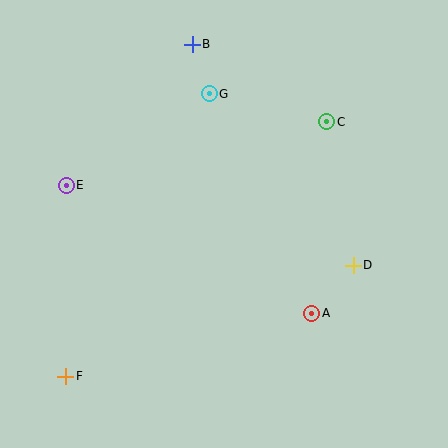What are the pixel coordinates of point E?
Point E is at (66, 185).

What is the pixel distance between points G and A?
The distance between G and A is 242 pixels.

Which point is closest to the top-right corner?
Point C is closest to the top-right corner.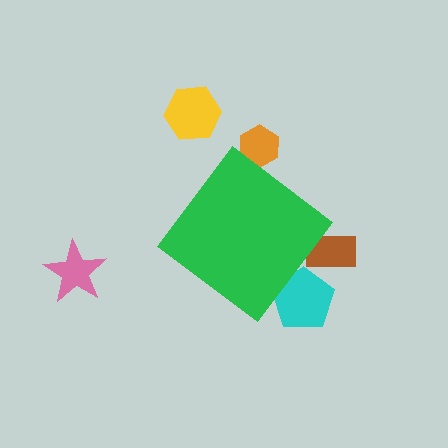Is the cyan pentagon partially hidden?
Yes, the cyan pentagon is partially hidden behind the green diamond.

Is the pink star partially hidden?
No, the pink star is fully visible.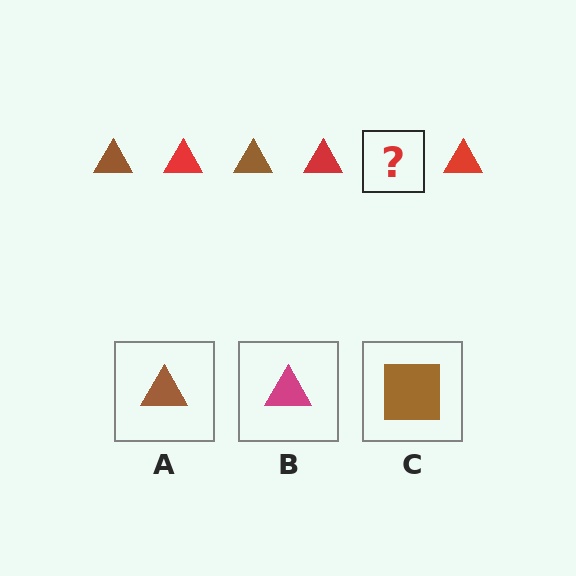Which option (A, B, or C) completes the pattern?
A.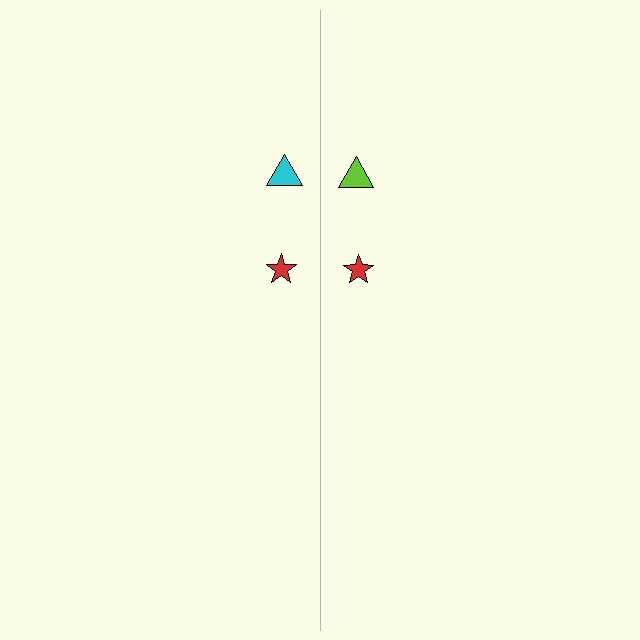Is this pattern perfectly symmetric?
No, the pattern is not perfectly symmetric. The lime triangle on the right side breaks the symmetry — its mirror counterpart is cyan.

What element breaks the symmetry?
The lime triangle on the right side breaks the symmetry — its mirror counterpart is cyan.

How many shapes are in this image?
There are 4 shapes in this image.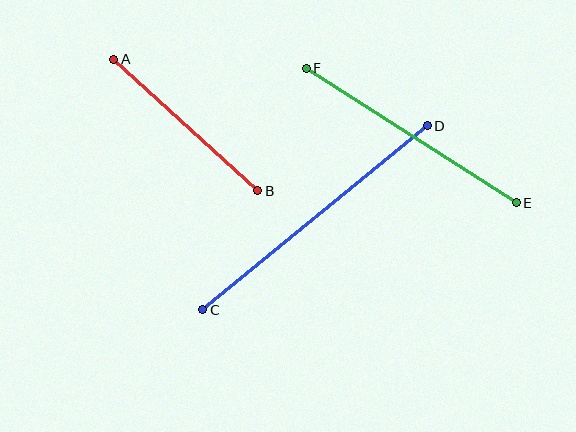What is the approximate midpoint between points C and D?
The midpoint is at approximately (315, 218) pixels.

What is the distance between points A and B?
The distance is approximately 195 pixels.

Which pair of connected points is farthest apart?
Points C and D are farthest apart.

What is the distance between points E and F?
The distance is approximately 249 pixels.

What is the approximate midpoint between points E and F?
The midpoint is at approximately (411, 135) pixels.